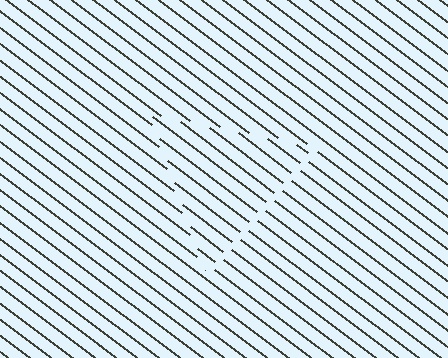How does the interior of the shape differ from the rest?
The interior of the shape contains the same grating, shifted by half a period — the contour is defined by the phase discontinuity where line-ends from the inner and outer gratings abut.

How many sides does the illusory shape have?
3 sides — the line-ends trace a triangle.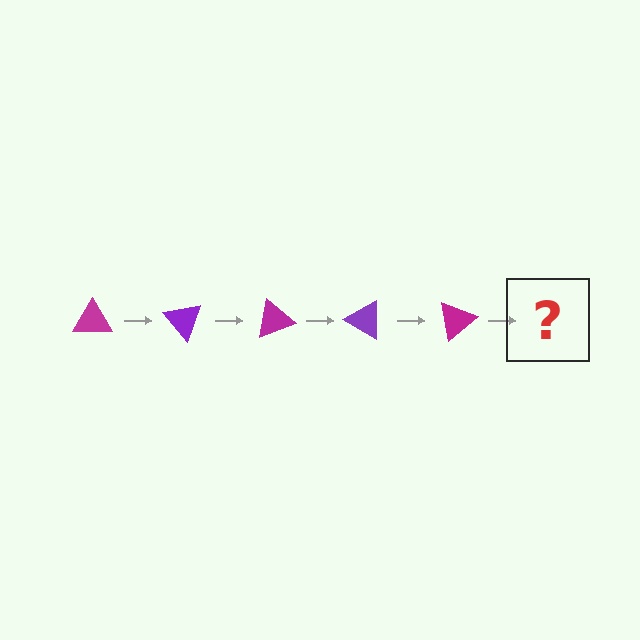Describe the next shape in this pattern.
It should be a purple triangle, rotated 250 degrees from the start.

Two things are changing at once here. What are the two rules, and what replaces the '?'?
The two rules are that it rotates 50 degrees each step and the color cycles through magenta and purple. The '?' should be a purple triangle, rotated 250 degrees from the start.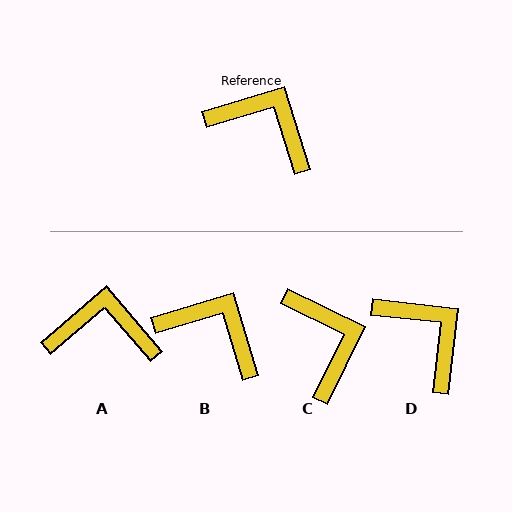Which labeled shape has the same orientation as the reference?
B.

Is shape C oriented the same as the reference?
No, it is off by about 43 degrees.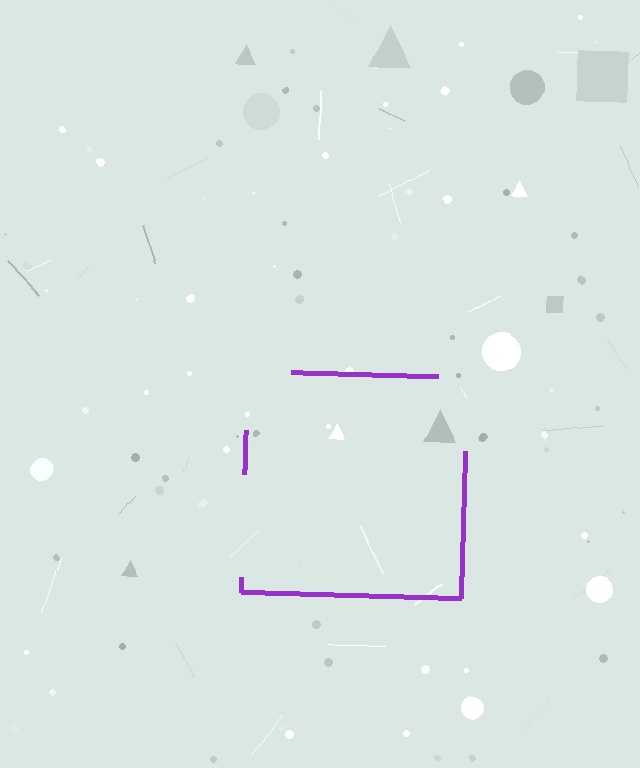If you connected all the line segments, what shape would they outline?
They would outline a square.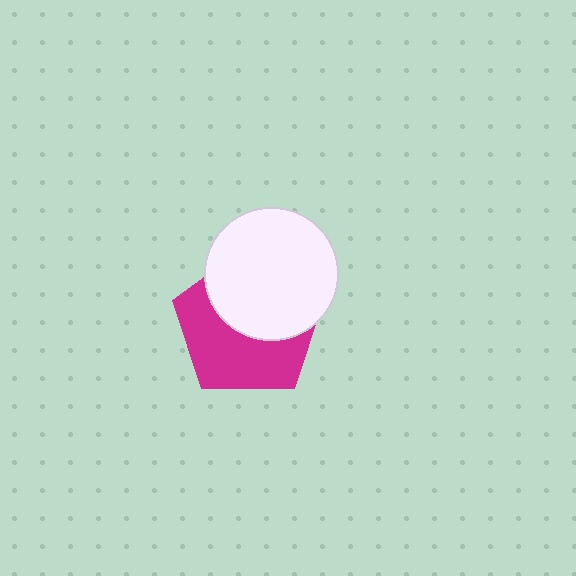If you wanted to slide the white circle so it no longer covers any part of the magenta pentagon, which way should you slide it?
Slide it up — that is the most direct way to separate the two shapes.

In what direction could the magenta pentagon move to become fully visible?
The magenta pentagon could move down. That would shift it out from behind the white circle entirely.